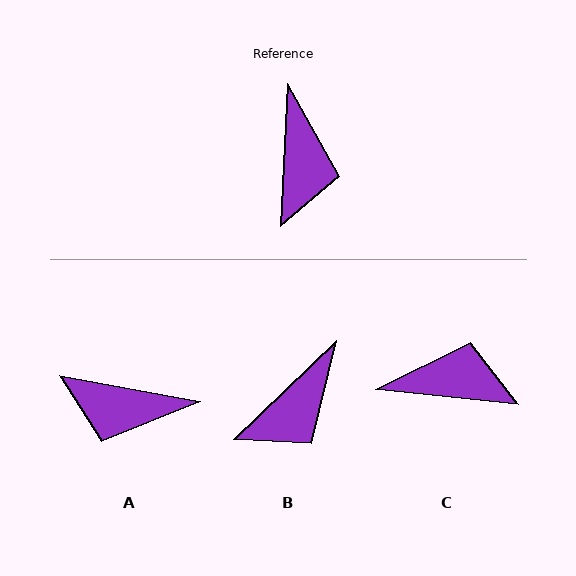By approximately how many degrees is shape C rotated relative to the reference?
Approximately 87 degrees counter-clockwise.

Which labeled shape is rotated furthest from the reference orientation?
A, about 97 degrees away.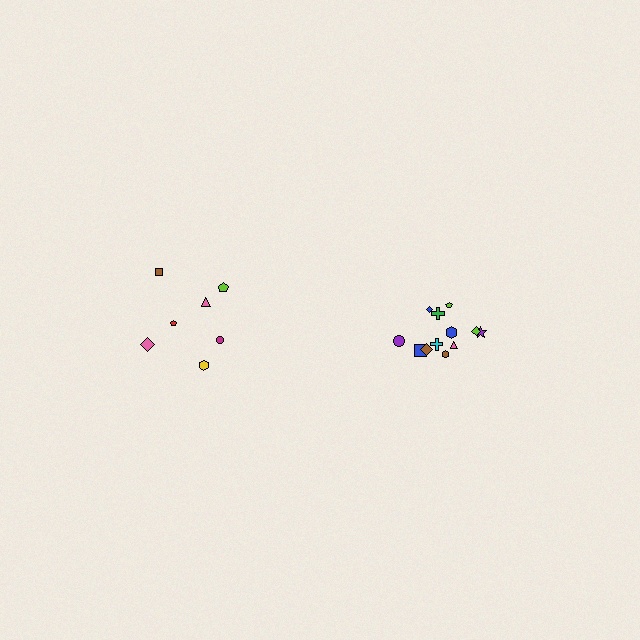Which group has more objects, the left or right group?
The right group.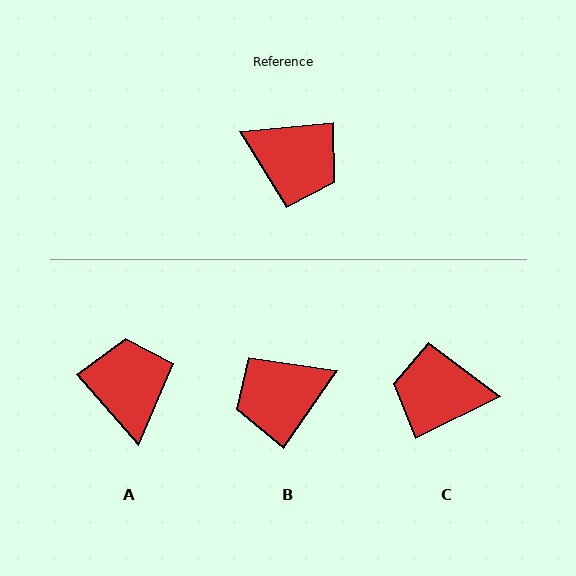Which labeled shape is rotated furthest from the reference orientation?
C, about 159 degrees away.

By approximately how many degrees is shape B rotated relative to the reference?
Approximately 130 degrees clockwise.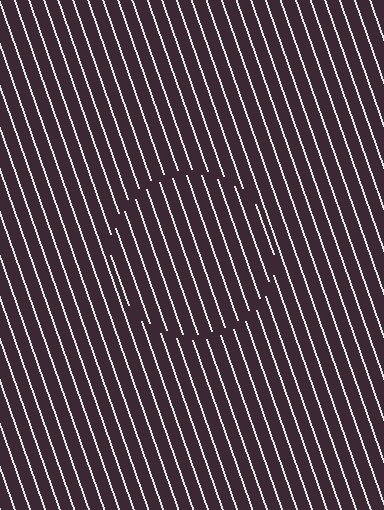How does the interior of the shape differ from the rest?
The interior of the shape contains the same grating, shifted by half a period — the contour is defined by the phase discontinuity where line-ends from the inner and outer gratings abut.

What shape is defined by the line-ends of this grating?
An illusory circle. The interior of the shape contains the same grating, shifted by half a period — the contour is defined by the phase discontinuity where line-ends from the inner and outer gratings abut.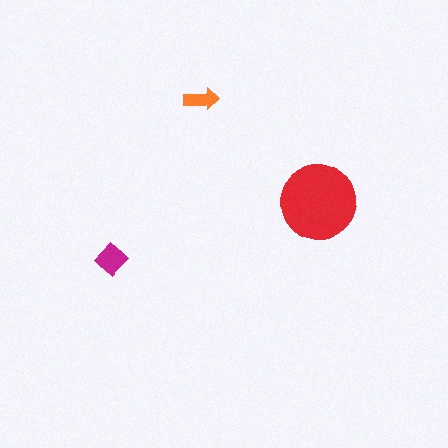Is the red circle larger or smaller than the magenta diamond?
Larger.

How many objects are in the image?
There are 3 objects in the image.